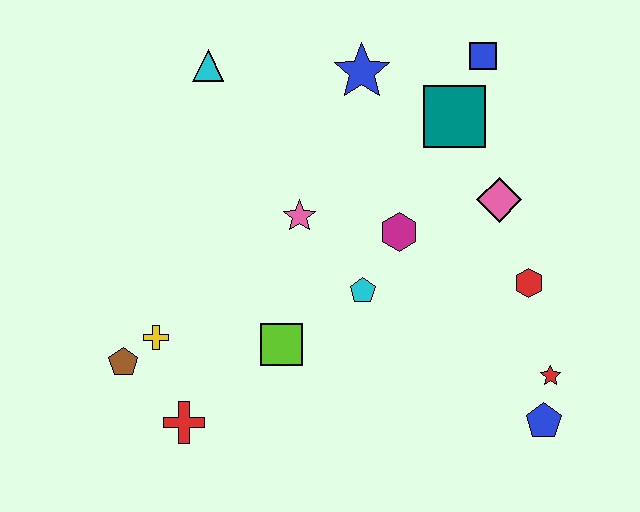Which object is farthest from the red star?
The cyan triangle is farthest from the red star.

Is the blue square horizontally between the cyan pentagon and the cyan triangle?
No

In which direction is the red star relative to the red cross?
The red star is to the right of the red cross.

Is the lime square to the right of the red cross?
Yes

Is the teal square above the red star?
Yes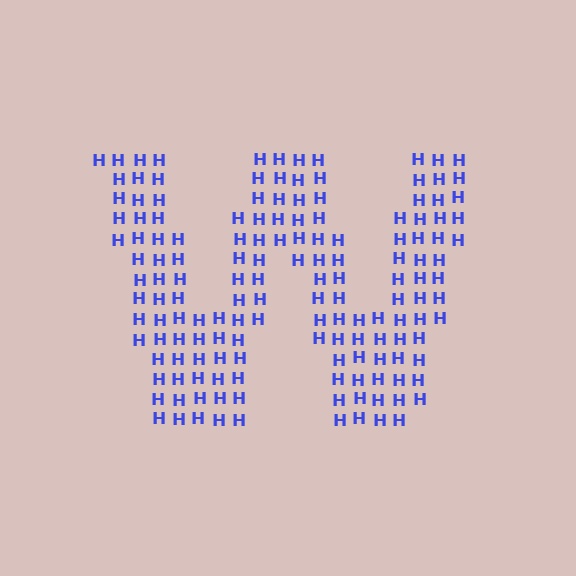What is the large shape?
The large shape is the letter W.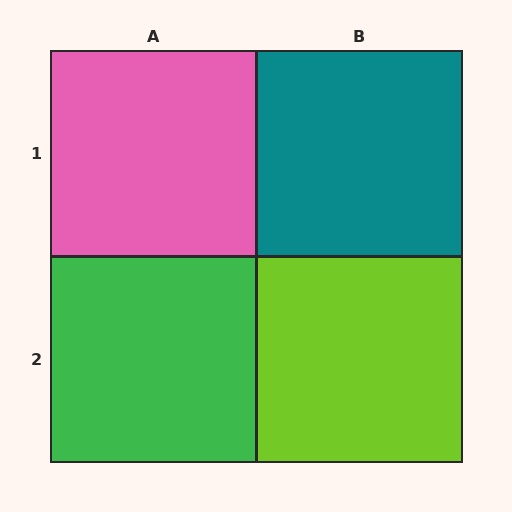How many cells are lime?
1 cell is lime.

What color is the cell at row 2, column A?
Green.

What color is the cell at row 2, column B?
Lime.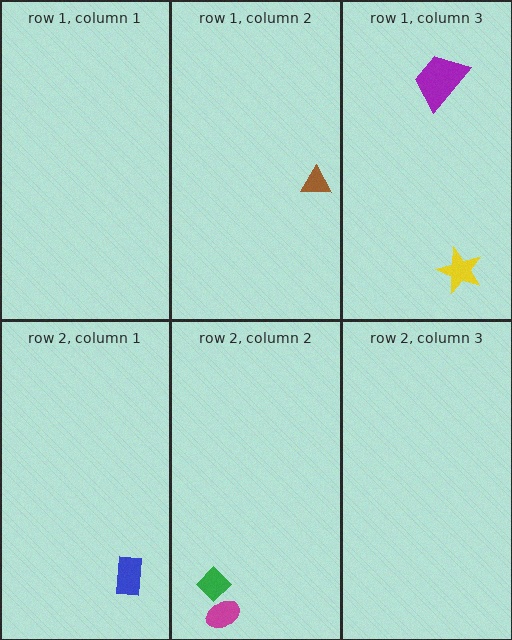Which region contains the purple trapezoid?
The row 1, column 3 region.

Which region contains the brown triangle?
The row 1, column 2 region.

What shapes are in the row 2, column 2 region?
The magenta ellipse, the green diamond.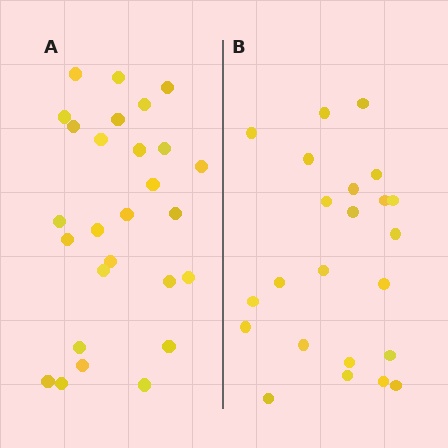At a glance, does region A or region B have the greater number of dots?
Region A (the left region) has more dots.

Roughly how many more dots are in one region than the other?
Region A has about 4 more dots than region B.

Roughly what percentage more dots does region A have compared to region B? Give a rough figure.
About 15% more.